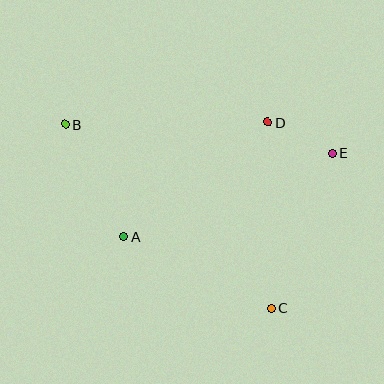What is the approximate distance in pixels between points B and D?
The distance between B and D is approximately 203 pixels.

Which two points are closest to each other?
Points D and E are closest to each other.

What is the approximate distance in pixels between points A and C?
The distance between A and C is approximately 164 pixels.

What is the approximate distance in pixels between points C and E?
The distance between C and E is approximately 166 pixels.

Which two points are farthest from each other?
Points B and C are farthest from each other.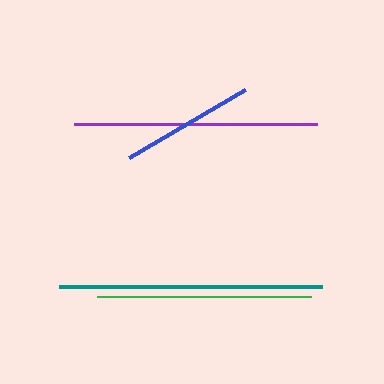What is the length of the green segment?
The green segment is approximately 214 pixels long.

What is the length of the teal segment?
The teal segment is approximately 263 pixels long.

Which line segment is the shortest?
The blue line is the shortest at approximately 134 pixels.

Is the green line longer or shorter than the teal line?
The teal line is longer than the green line.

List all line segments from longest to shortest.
From longest to shortest: teal, purple, green, blue.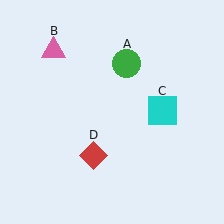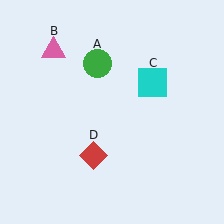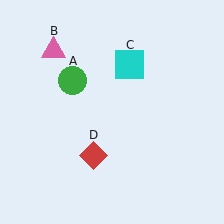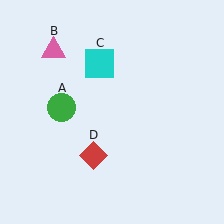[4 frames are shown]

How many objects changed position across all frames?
2 objects changed position: green circle (object A), cyan square (object C).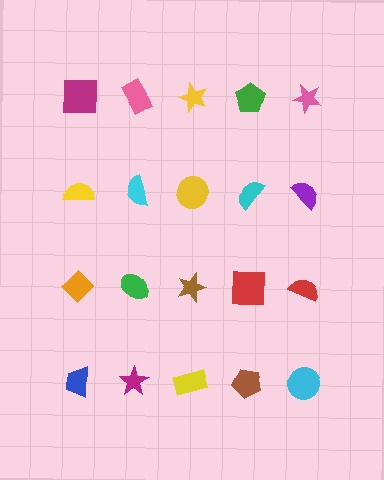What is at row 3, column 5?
A red semicircle.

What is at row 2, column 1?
A yellow semicircle.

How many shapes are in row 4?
5 shapes.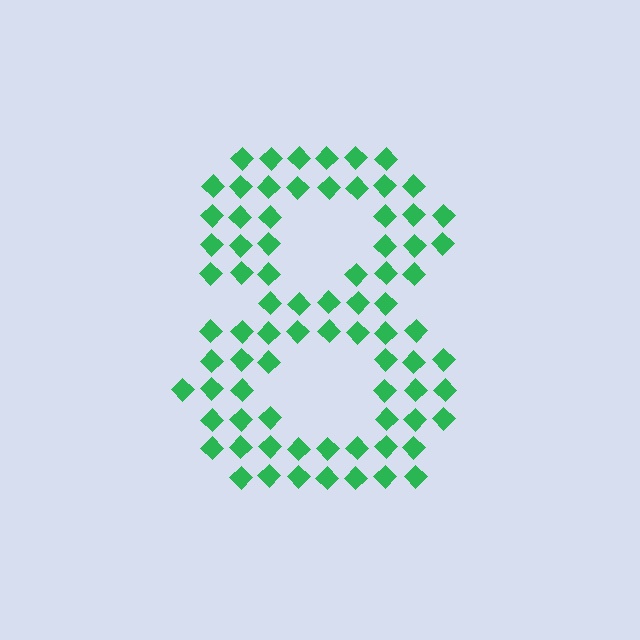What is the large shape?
The large shape is the digit 8.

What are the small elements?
The small elements are diamonds.